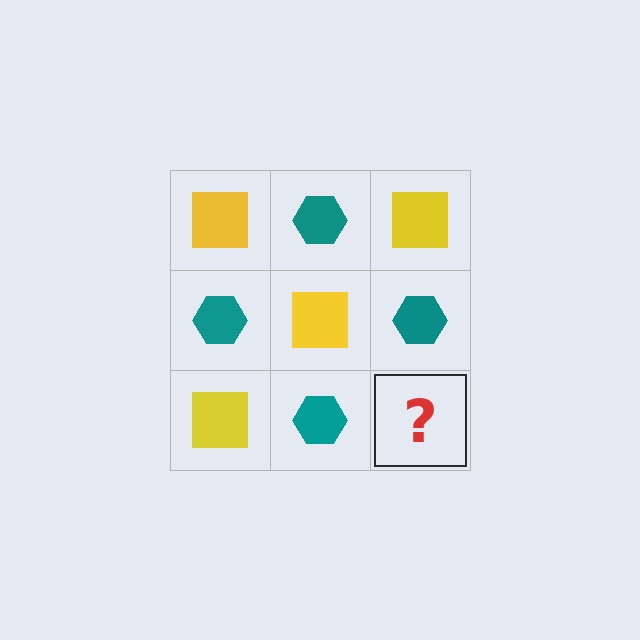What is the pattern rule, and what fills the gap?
The rule is that it alternates yellow square and teal hexagon in a checkerboard pattern. The gap should be filled with a yellow square.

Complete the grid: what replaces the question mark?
The question mark should be replaced with a yellow square.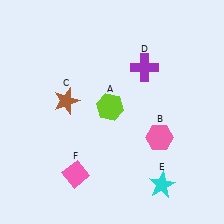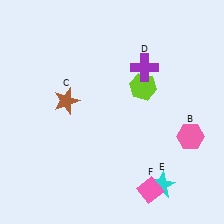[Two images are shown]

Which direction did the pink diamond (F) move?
The pink diamond (F) moved right.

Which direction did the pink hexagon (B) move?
The pink hexagon (B) moved right.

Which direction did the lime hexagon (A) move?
The lime hexagon (A) moved right.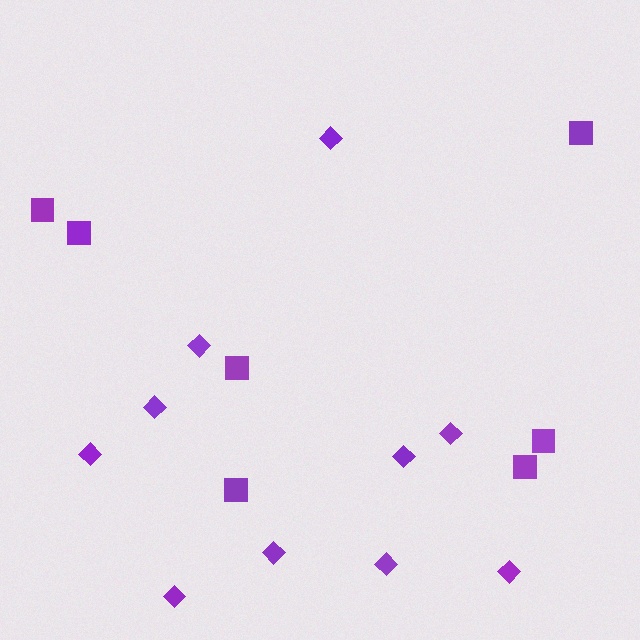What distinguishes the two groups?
There are 2 groups: one group of diamonds (10) and one group of squares (7).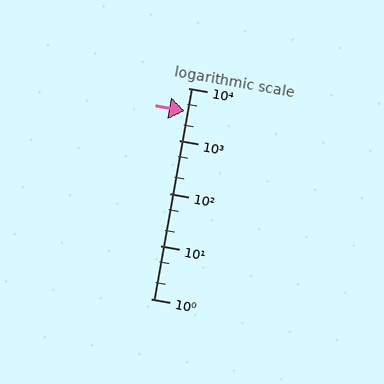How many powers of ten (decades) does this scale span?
The scale spans 4 decades, from 1 to 10000.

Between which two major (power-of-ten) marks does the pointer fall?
The pointer is between 1000 and 10000.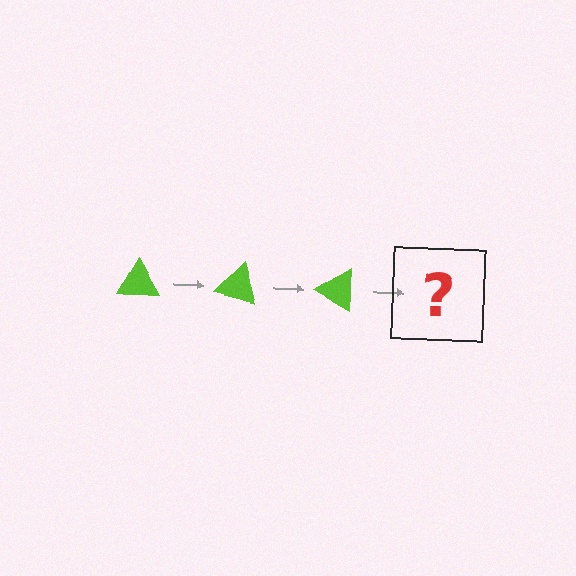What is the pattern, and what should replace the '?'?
The pattern is that the triangle rotates 15 degrees each step. The '?' should be a lime triangle rotated 45 degrees.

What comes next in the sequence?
The next element should be a lime triangle rotated 45 degrees.